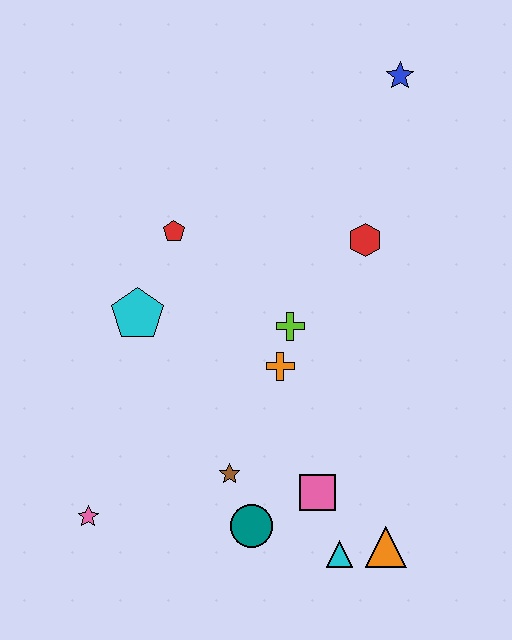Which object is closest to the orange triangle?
The cyan triangle is closest to the orange triangle.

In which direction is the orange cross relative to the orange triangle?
The orange cross is above the orange triangle.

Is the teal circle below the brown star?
Yes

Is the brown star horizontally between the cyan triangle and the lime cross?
No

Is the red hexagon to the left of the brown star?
No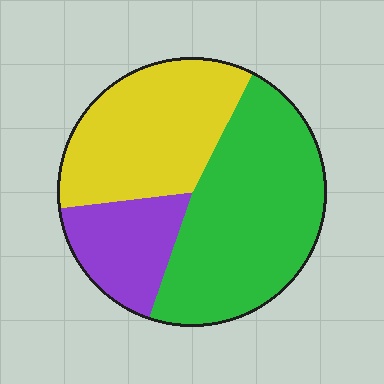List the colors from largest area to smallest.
From largest to smallest: green, yellow, purple.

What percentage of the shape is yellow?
Yellow takes up about one third (1/3) of the shape.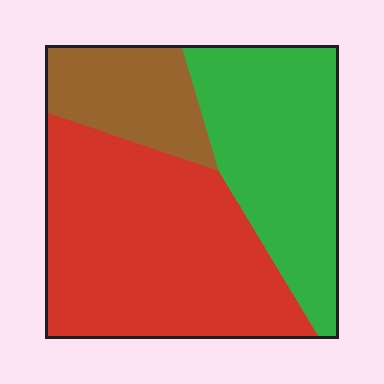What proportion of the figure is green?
Green covers about 35% of the figure.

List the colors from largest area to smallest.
From largest to smallest: red, green, brown.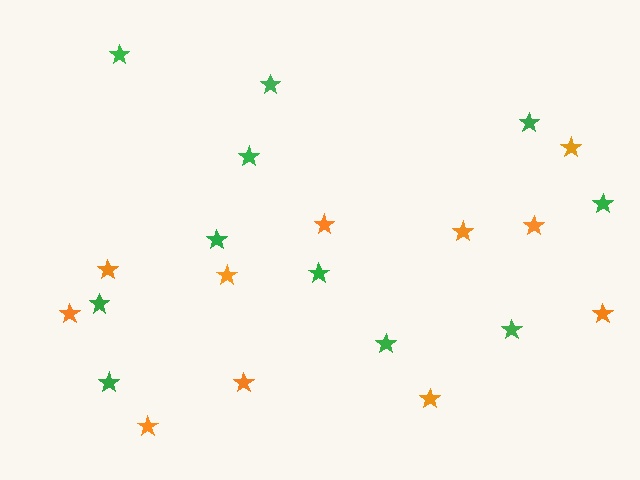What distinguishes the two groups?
There are 2 groups: one group of orange stars (11) and one group of green stars (11).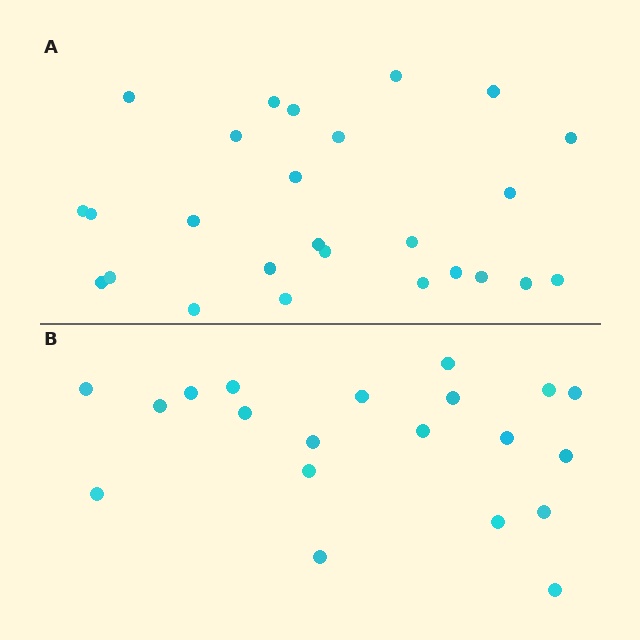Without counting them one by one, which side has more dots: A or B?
Region A (the top region) has more dots.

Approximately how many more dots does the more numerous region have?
Region A has about 6 more dots than region B.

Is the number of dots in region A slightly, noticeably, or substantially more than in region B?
Region A has noticeably more, but not dramatically so. The ratio is roughly 1.3 to 1.